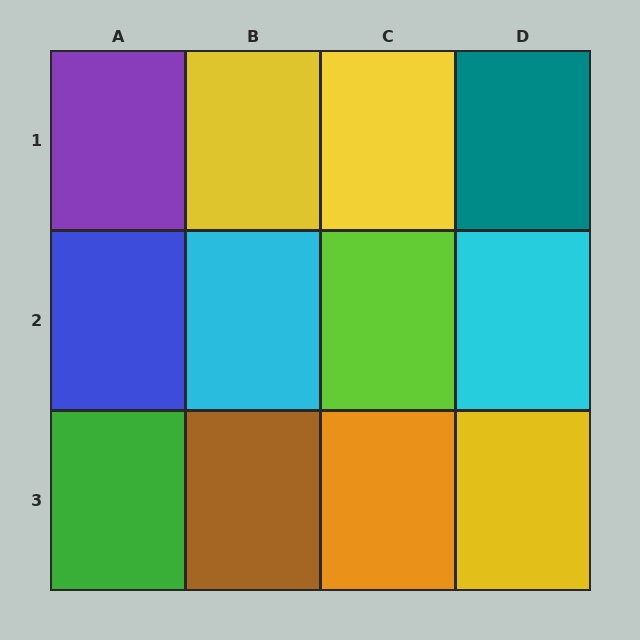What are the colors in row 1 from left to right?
Purple, yellow, yellow, teal.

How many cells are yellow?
3 cells are yellow.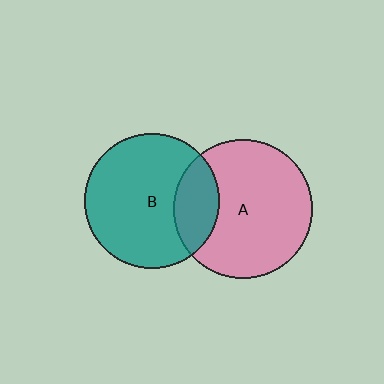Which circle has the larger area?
Circle A (pink).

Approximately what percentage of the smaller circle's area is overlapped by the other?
Approximately 25%.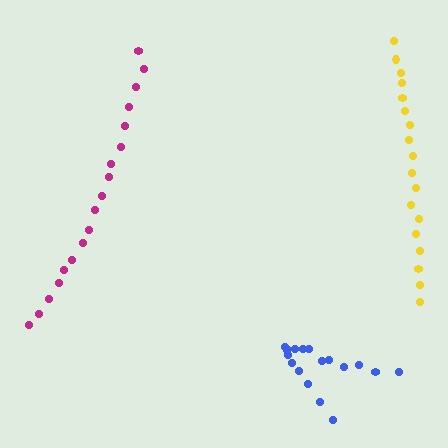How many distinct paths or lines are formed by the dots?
There are 3 distinct paths.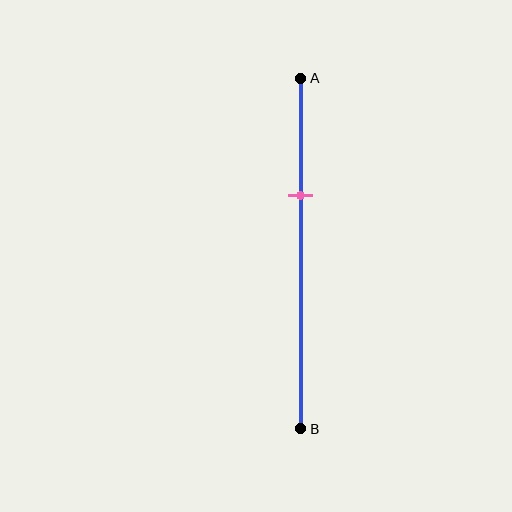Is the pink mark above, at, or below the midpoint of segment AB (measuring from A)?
The pink mark is above the midpoint of segment AB.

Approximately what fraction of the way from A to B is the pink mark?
The pink mark is approximately 35% of the way from A to B.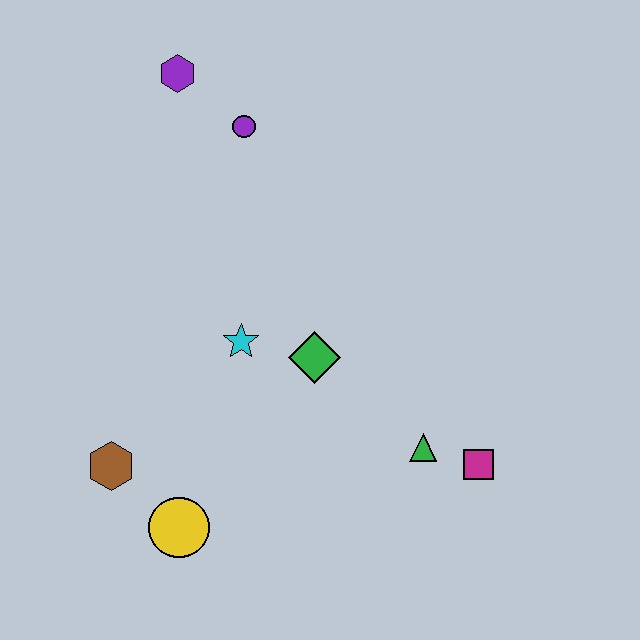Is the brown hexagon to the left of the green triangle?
Yes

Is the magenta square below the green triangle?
Yes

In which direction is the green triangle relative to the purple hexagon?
The green triangle is below the purple hexagon.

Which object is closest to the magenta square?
The green triangle is closest to the magenta square.